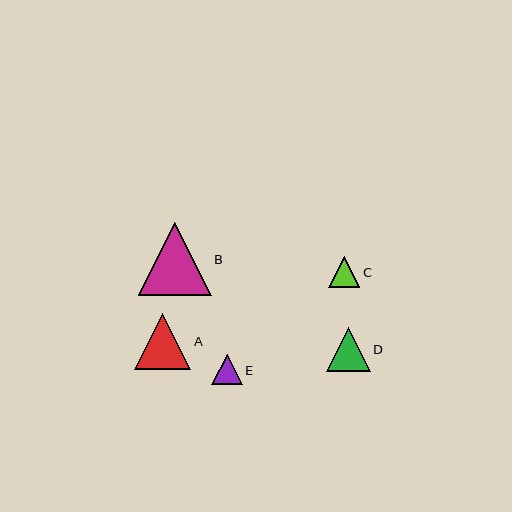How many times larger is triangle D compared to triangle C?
Triangle D is approximately 1.4 times the size of triangle C.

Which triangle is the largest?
Triangle B is the largest with a size of approximately 73 pixels.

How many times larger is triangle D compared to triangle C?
Triangle D is approximately 1.4 times the size of triangle C.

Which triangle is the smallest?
Triangle E is the smallest with a size of approximately 30 pixels.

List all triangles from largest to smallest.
From largest to smallest: B, A, D, C, E.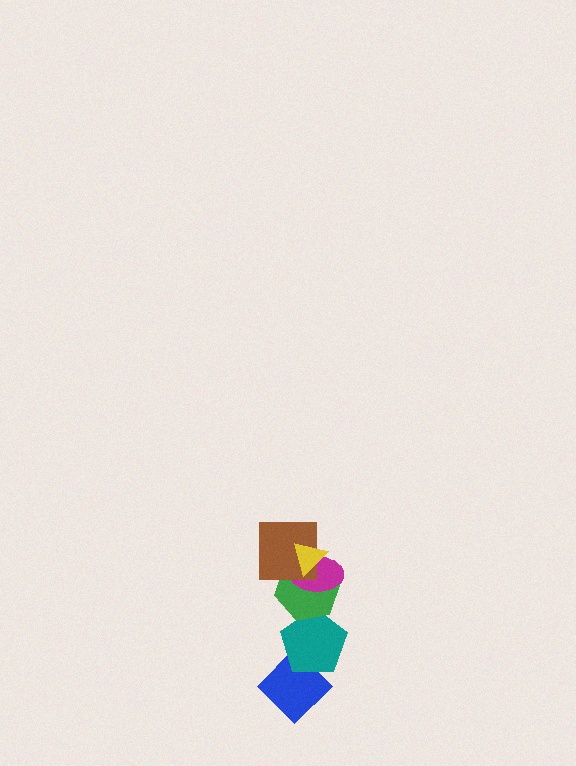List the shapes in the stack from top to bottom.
From top to bottom: the yellow triangle, the brown square, the magenta ellipse, the green hexagon, the teal pentagon, the blue diamond.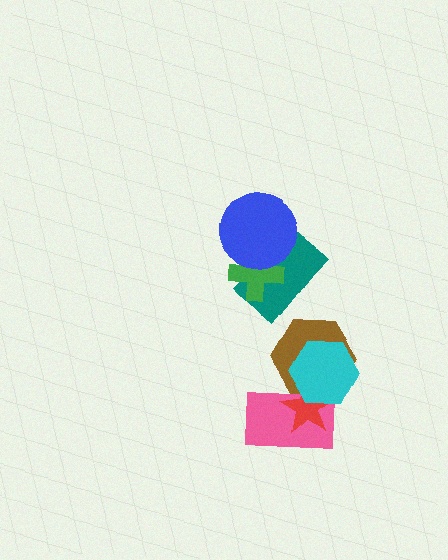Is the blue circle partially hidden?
No, no other shape covers it.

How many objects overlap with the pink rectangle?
3 objects overlap with the pink rectangle.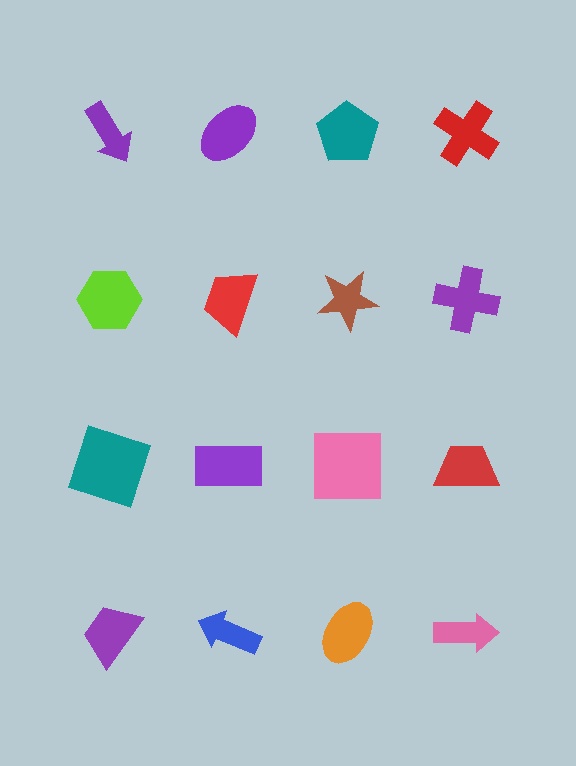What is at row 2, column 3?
A brown star.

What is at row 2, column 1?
A lime hexagon.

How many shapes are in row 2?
4 shapes.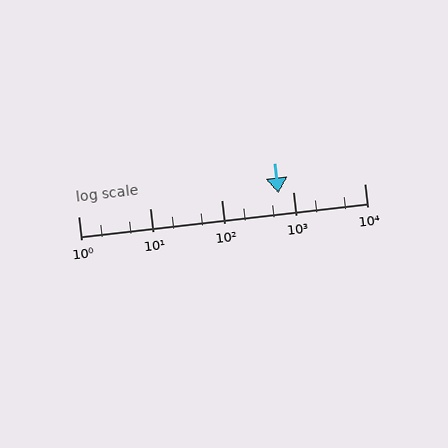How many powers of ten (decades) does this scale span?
The scale spans 4 decades, from 1 to 10000.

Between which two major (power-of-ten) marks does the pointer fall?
The pointer is between 100 and 1000.